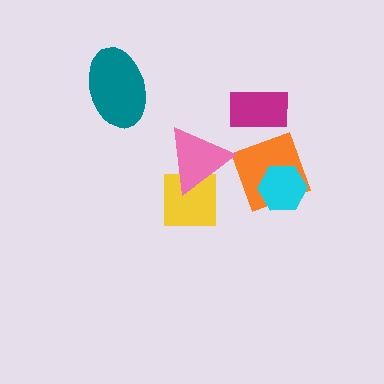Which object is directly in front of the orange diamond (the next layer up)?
The magenta rectangle is directly in front of the orange diamond.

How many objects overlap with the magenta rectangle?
1 object overlaps with the magenta rectangle.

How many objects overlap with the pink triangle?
1 object overlaps with the pink triangle.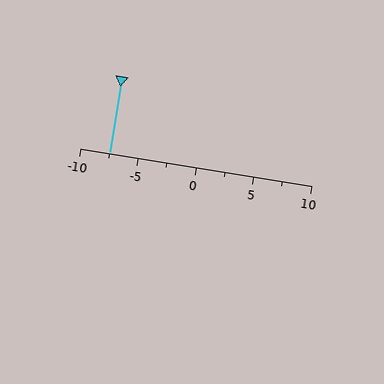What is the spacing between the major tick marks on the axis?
The major ticks are spaced 5 apart.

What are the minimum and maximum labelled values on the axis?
The axis runs from -10 to 10.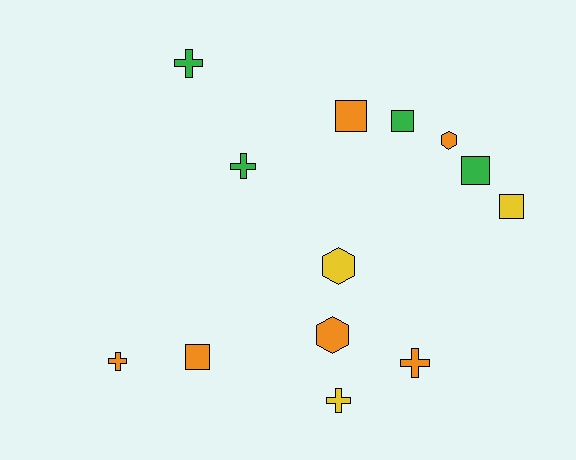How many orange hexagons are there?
There are 2 orange hexagons.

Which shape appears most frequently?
Cross, with 5 objects.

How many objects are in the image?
There are 13 objects.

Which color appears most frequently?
Orange, with 6 objects.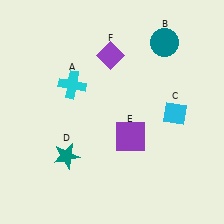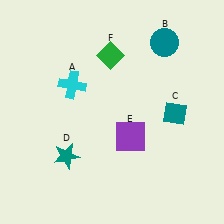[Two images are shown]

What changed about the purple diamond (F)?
In Image 1, F is purple. In Image 2, it changed to green.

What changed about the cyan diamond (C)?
In Image 1, C is cyan. In Image 2, it changed to teal.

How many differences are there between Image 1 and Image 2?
There are 2 differences between the two images.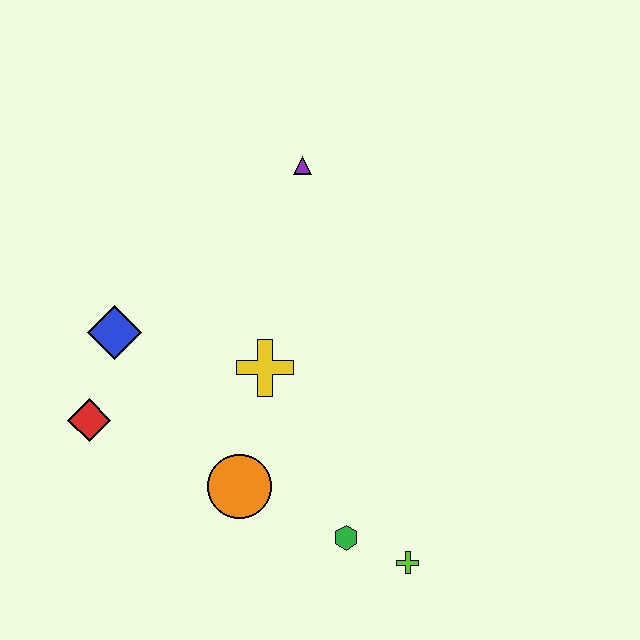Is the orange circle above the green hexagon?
Yes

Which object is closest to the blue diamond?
The red diamond is closest to the blue diamond.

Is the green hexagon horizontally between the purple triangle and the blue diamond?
No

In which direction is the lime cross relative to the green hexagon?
The lime cross is to the right of the green hexagon.